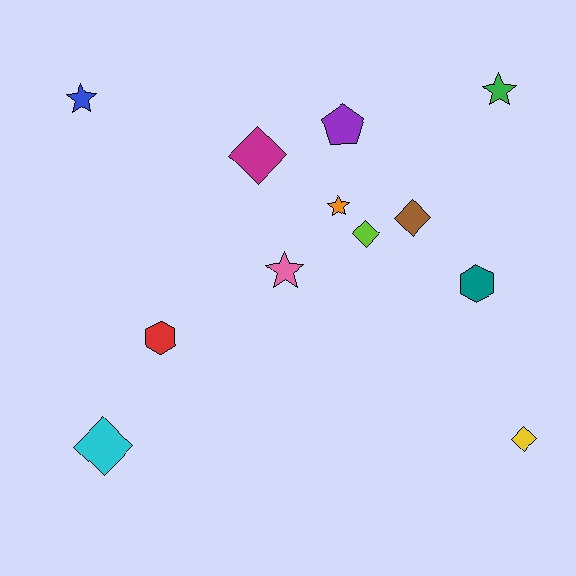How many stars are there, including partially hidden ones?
There are 4 stars.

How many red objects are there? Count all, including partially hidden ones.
There is 1 red object.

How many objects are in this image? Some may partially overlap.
There are 12 objects.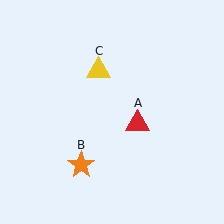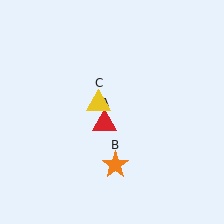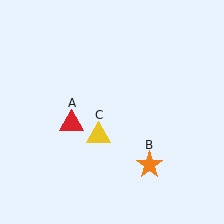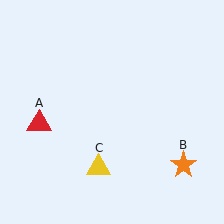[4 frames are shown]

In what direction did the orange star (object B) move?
The orange star (object B) moved right.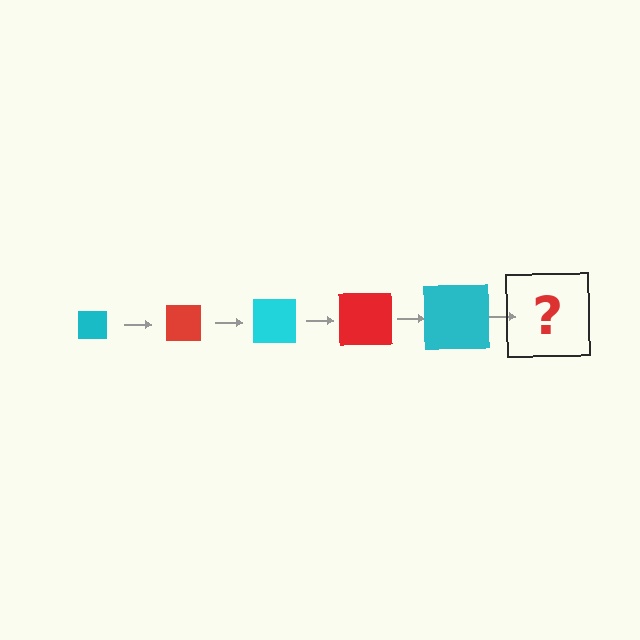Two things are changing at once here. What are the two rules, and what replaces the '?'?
The two rules are that the square grows larger each step and the color cycles through cyan and red. The '?' should be a red square, larger than the previous one.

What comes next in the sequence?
The next element should be a red square, larger than the previous one.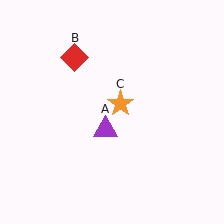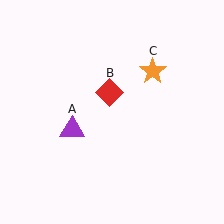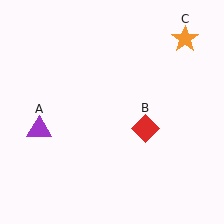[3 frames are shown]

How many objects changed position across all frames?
3 objects changed position: purple triangle (object A), red diamond (object B), orange star (object C).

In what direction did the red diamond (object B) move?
The red diamond (object B) moved down and to the right.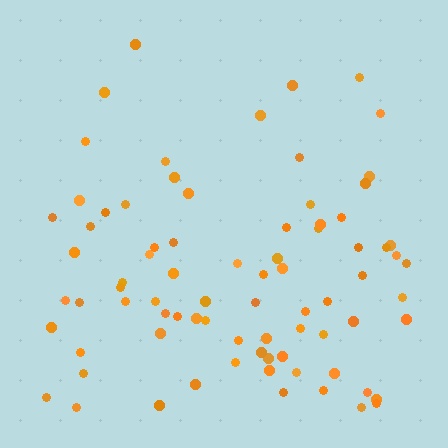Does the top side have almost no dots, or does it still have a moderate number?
Still a moderate number, just noticeably fewer than the bottom.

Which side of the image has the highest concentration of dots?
The bottom.